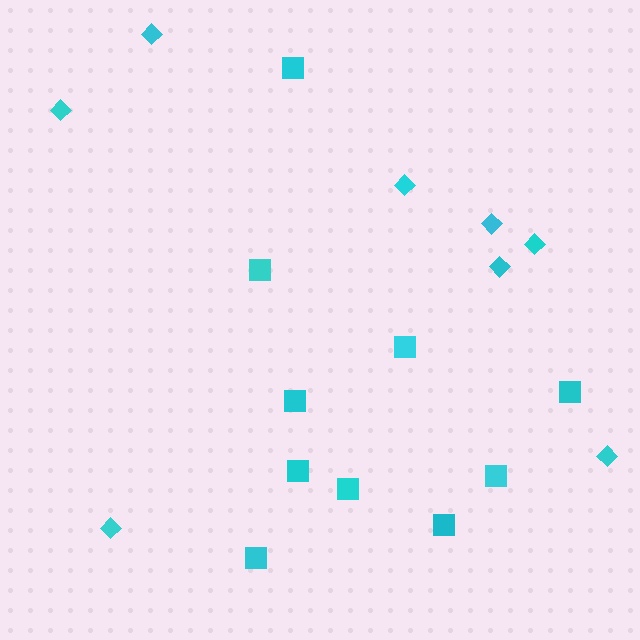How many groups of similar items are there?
There are 2 groups: one group of diamonds (8) and one group of squares (10).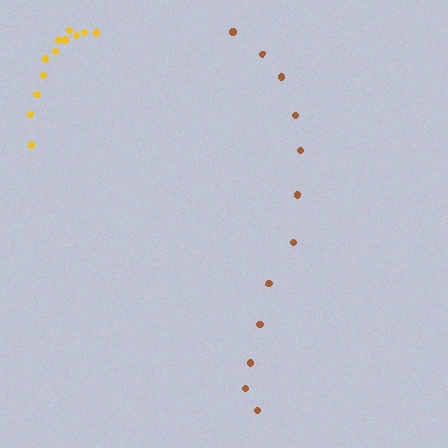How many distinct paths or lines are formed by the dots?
There are 2 distinct paths.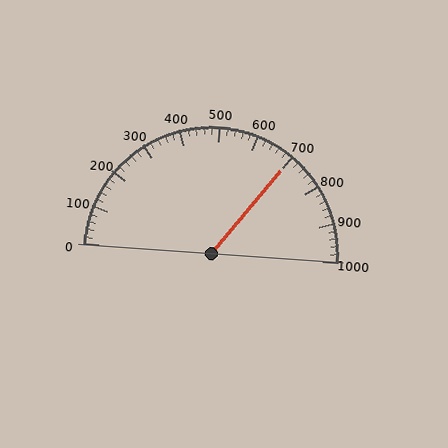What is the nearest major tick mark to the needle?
The nearest major tick mark is 700.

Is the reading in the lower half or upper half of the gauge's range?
The reading is in the upper half of the range (0 to 1000).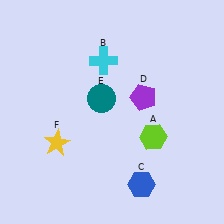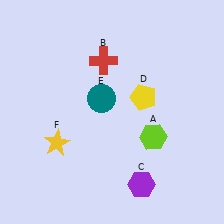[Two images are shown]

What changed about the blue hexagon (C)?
In Image 1, C is blue. In Image 2, it changed to purple.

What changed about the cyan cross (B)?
In Image 1, B is cyan. In Image 2, it changed to red.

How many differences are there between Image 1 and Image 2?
There are 3 differences between the two images.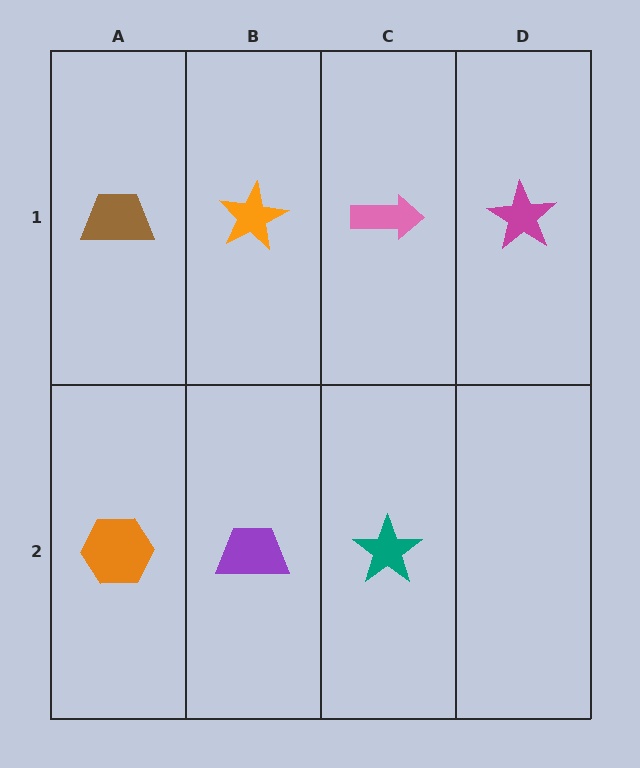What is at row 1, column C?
A pink arrow.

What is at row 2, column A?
An orange hexagon.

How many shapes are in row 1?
4 shapes.